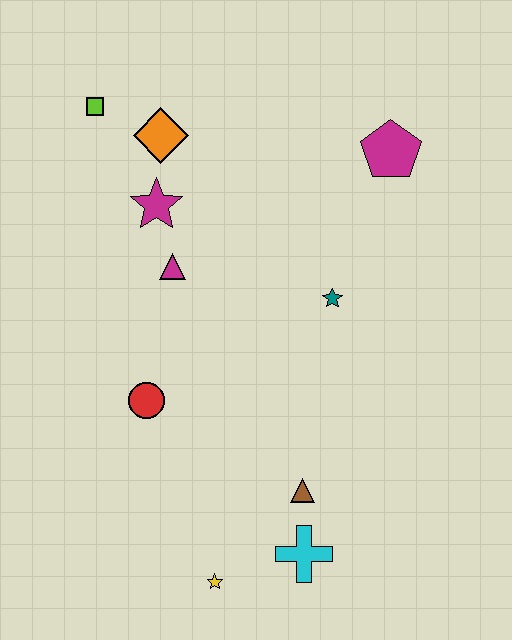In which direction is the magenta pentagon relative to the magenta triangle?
The magenta pentagon is to the right of the magenta triangle.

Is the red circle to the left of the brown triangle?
Yes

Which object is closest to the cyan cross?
The brown triangle is closest to the cyan cross.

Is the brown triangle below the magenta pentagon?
Yes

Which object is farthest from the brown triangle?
The lime square is farthest from the brown triangle.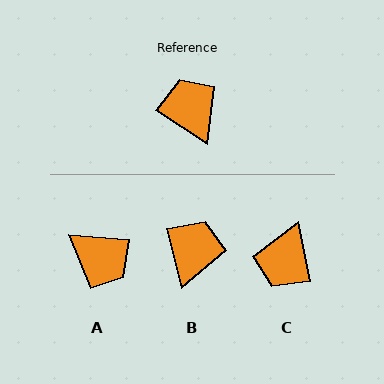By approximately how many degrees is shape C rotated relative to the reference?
Approximately 134 degrees counter-clockwise.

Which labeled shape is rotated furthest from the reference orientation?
A, about 151 degrees away.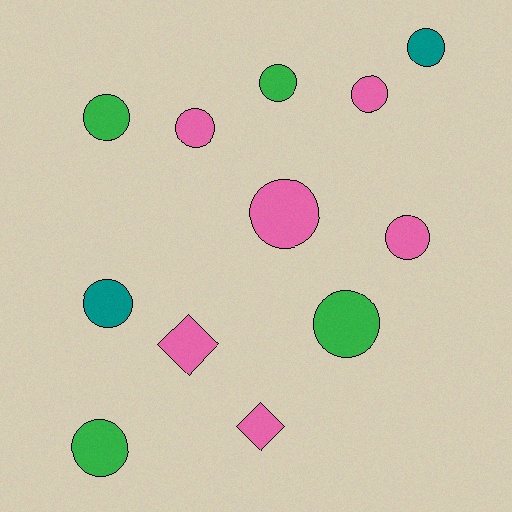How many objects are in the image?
There are 12 objects.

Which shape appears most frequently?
Circle, with 10 objects.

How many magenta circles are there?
There are no magenta circles.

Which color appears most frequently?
Pink, with 6 objects.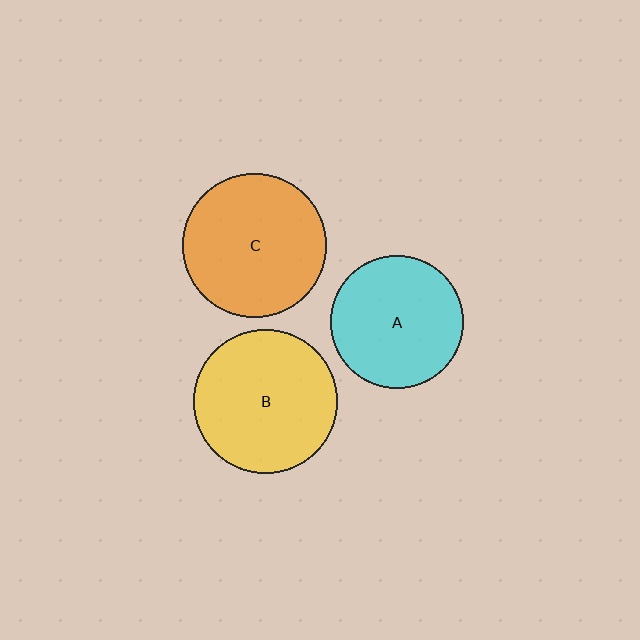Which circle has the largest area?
Circle B (yellow).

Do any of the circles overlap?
No, none of the circles overlap.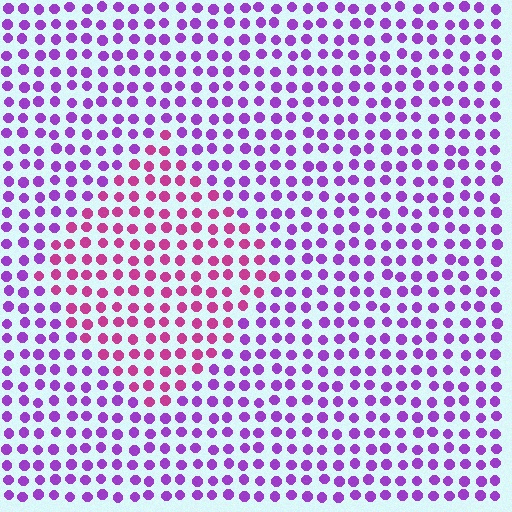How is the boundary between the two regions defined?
The boundary is defined purely by a slight shift in hue (about 40 degrees). Spacing, size, and orientation are identical on both sides.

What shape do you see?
I see a diamond.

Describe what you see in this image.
The image is filled with small purple elements in a uniform arrangement. A diamond-shaped region is visible where the elements are tinted to a slightly different hue, forming a subtle color boundary.